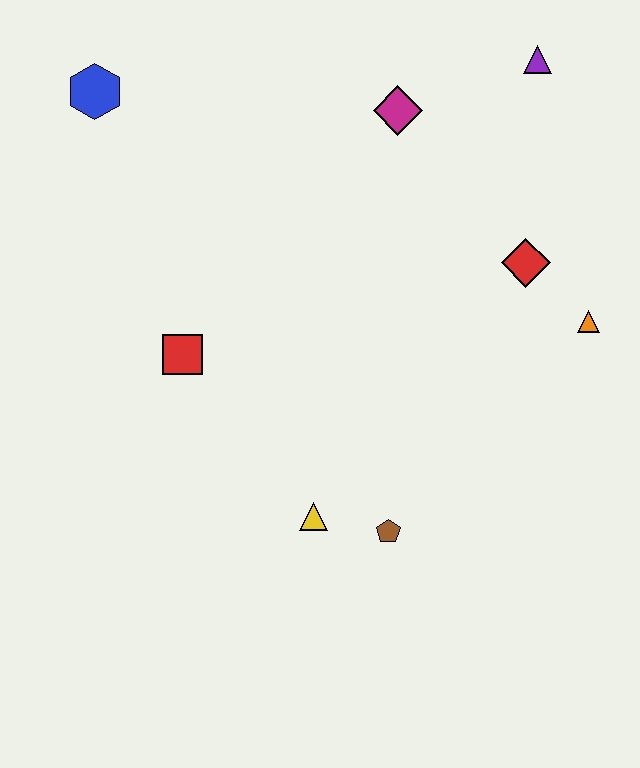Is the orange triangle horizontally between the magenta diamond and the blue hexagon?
No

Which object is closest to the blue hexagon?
The red square is closest to the blue hexagon.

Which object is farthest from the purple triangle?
The yellow triangle is farthest from the purple triangle.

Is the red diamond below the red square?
No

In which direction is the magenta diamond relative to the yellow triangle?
The magenta diamond is above the yellow triangle.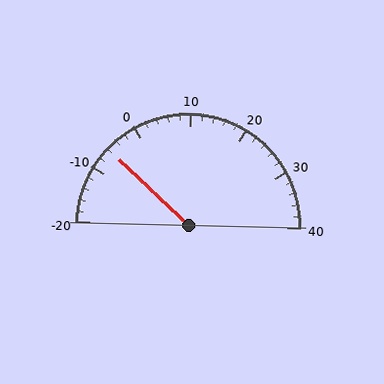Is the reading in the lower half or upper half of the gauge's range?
The reading is in the lower half of the range (-20 to 40).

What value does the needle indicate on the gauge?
The needle indicates approximately -6.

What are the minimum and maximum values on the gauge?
The gauge ranges from -20 to 40.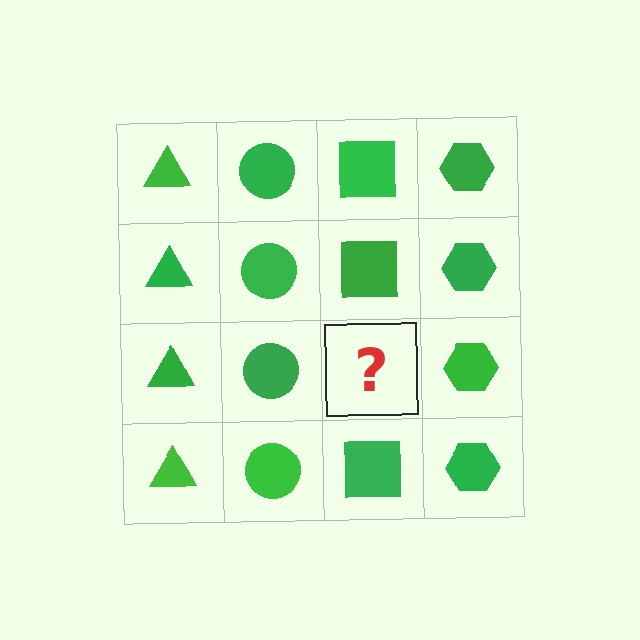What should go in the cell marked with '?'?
The missing cell should contain a green square.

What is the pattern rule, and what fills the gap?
The rule is that each column has a consistent shape. The gap should be filled with a green square.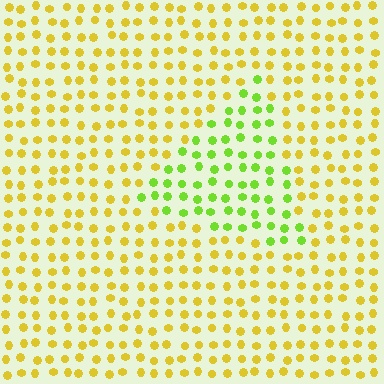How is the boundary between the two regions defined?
The boundary is defined purely by a slight shift in hue (about 44 degrees). Spacing, size, and orientation are identical on both sides.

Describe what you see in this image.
The image is filled with small yellow elements in a uniform arrangement. A triangle-shaped region is visible where the elements are tinted to a slightly different hue, forming a subtle color boundary.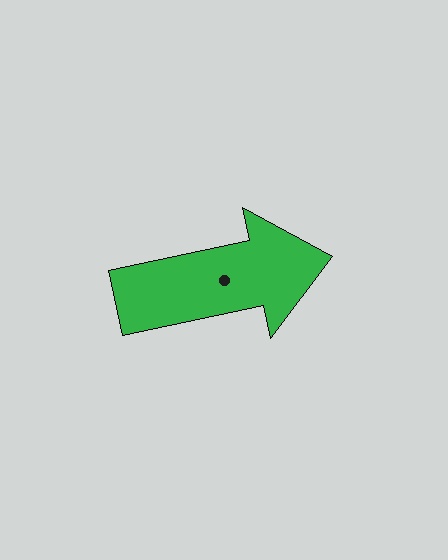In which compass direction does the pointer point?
East.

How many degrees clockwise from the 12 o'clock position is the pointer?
Approximately 78 degrees.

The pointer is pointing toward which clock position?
Roughly 3 o'clock.